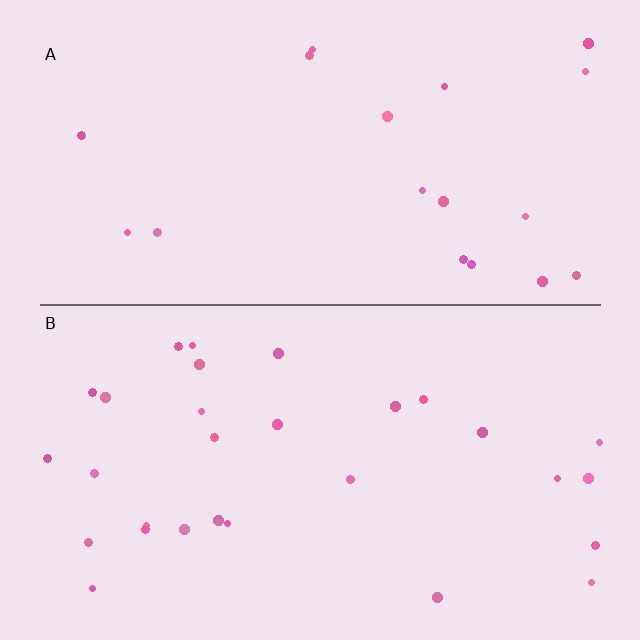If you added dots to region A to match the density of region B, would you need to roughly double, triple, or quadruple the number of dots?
Approximately double.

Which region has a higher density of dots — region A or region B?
B (the bottom).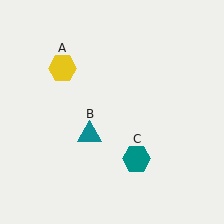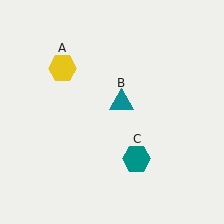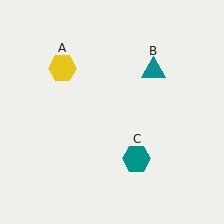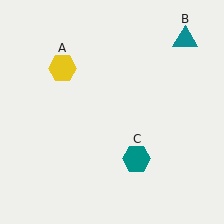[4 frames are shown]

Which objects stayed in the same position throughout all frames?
Yellow hexagon (object A) and teal hexagon (object C) remained stationary.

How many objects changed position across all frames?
1 object changed position: teal triangle (object B).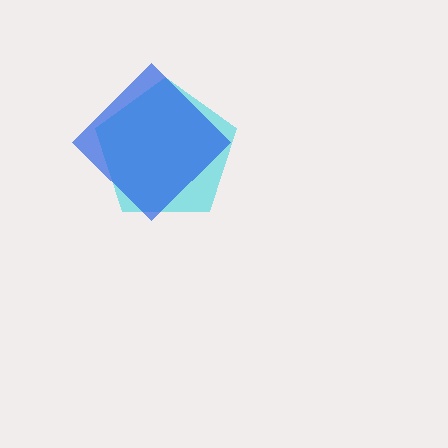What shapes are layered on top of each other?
The layered shapes are: a cyan pentagon, a blue diamond.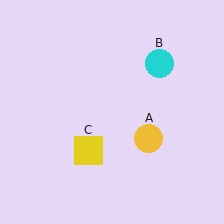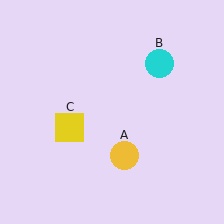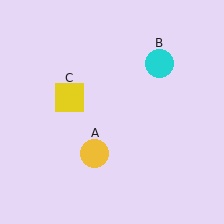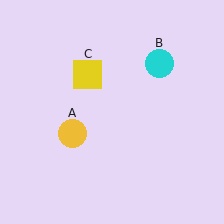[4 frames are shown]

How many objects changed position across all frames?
2 objects changed position: yellow circle (object A), yellow square (object C).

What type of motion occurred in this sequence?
The yellow circle (object A), yellow square (object C) rotated clockwise around the center of the scene.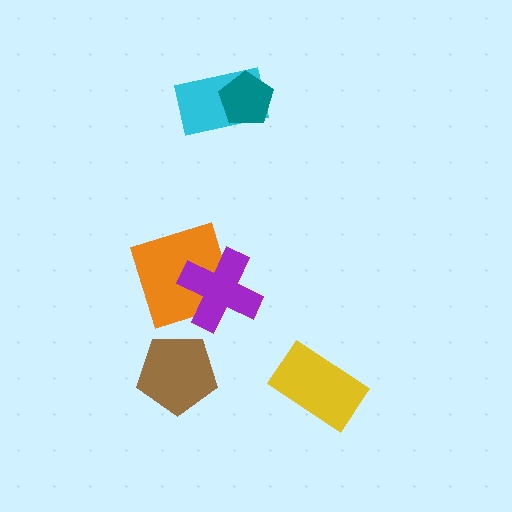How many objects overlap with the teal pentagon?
1 object overlaps with the teal pentagon.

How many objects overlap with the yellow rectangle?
0 objects overlap with the yellow rectangle.